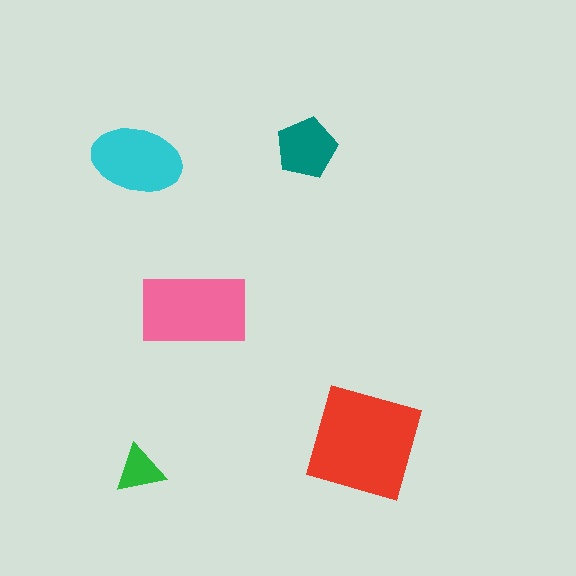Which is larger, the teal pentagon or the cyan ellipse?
The cyan ellipse.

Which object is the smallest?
The green triangle.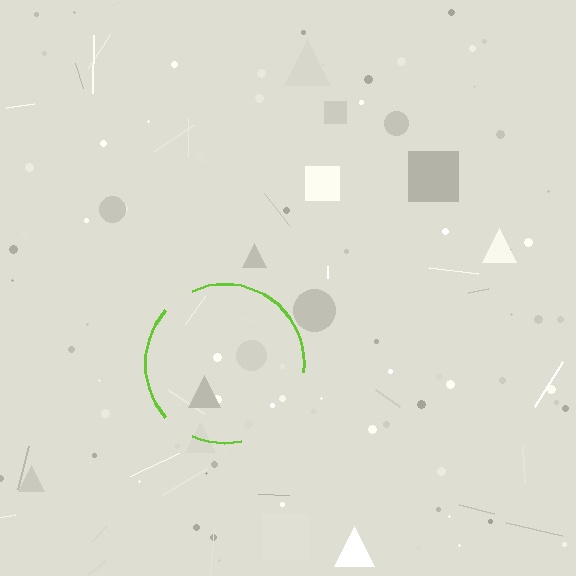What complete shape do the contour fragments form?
The contour fragments form a circle.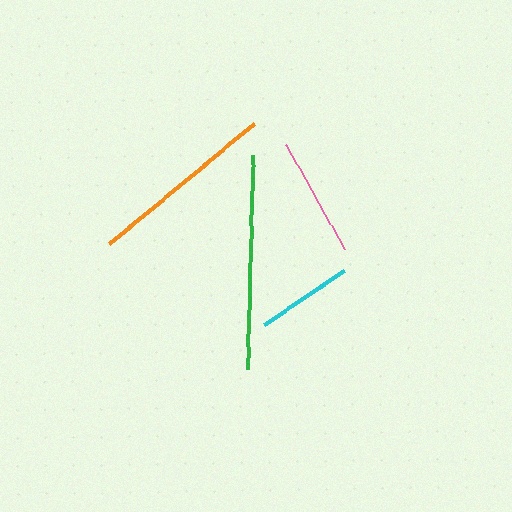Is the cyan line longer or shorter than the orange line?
The orange line is longer than the cyan line.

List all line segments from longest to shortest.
From longest to shortest: green, orange, pink, cyan.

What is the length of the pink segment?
The pink segment is approximately 120 pixels long.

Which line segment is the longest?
The green line is the longest at approximately 214 pixels.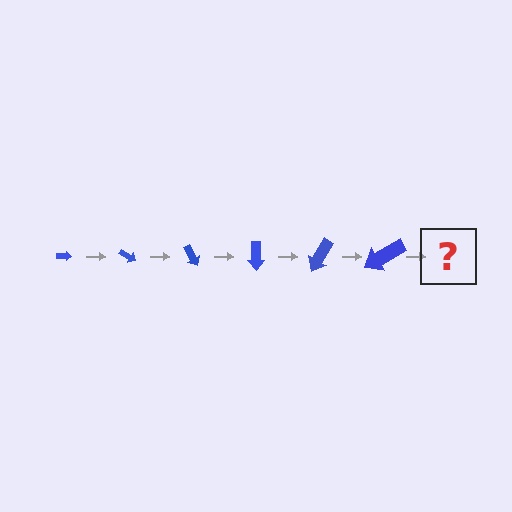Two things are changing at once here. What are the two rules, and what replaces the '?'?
The two rules are that the arrow grows larger each step and it rotates 30 degrees each step. The '?' should be an arrow, larger than the previous one and rotated 180 degrees from the start.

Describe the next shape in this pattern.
It should be an arrow, larger than the previous one and rotated 180 degrees from the start.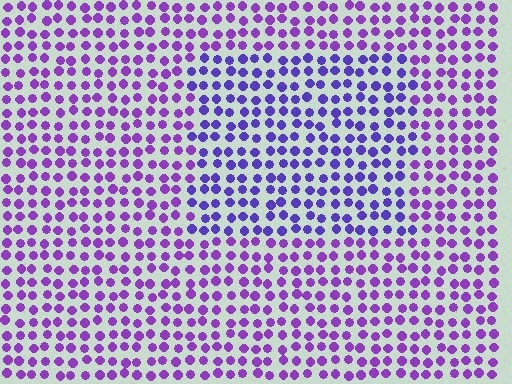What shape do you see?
I see a rectangle.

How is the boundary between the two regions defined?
The boundary is defined purely by a slight shift in hue (about 27 degrees). Spacing, size, and orientation are identical on both sides.